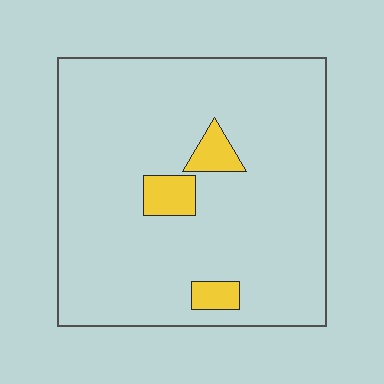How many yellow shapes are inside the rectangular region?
3.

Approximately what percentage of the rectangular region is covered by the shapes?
Approximately 5%.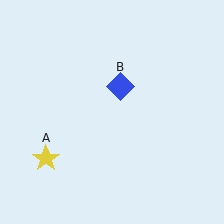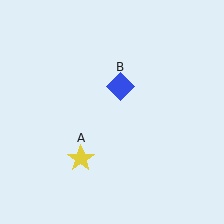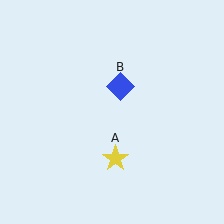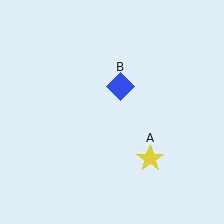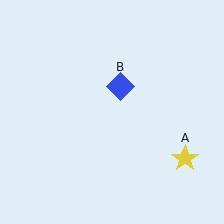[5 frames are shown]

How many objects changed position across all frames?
1 object changed position: yellow star (object A).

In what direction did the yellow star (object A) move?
The yellow star (object A) moved right.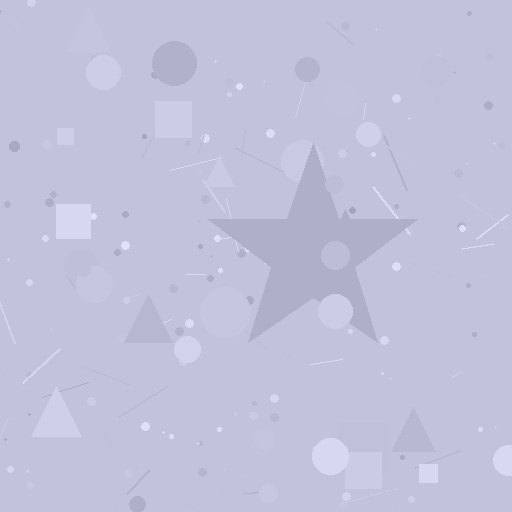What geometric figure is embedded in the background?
A star is embedded in the background.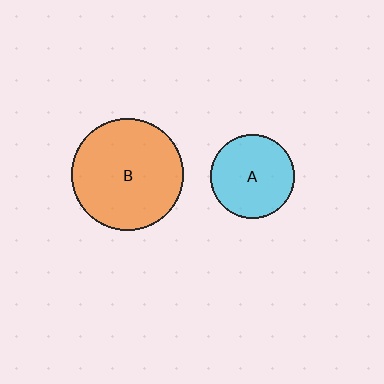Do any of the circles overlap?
No, none of the circles overlap.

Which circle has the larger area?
Circle B (orange).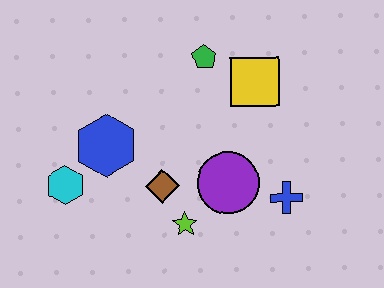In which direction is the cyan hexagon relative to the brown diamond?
The cyan hexagon is to the left of the brown diamond.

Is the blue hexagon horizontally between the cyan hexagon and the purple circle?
Yes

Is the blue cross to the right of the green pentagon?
Yes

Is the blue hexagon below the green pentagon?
Yes